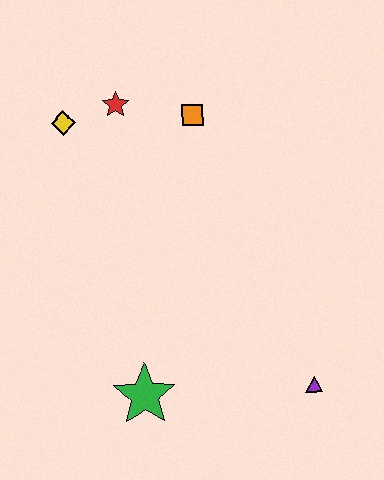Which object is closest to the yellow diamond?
The red star is closest to the yellow diamond.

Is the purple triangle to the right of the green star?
Yes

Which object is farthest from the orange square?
The purple triangle is farthest from the orange square.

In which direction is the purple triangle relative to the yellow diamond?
The purple triangle is below the yellow diamond.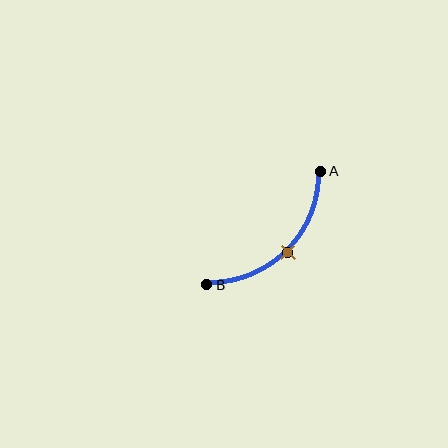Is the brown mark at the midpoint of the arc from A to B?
Yes. The brown mark lies on the arc at equal arc-length from both A and B — it is the arc midpoint.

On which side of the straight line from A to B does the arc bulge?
The arc bulges below and to the right of the straight line connecting A and B.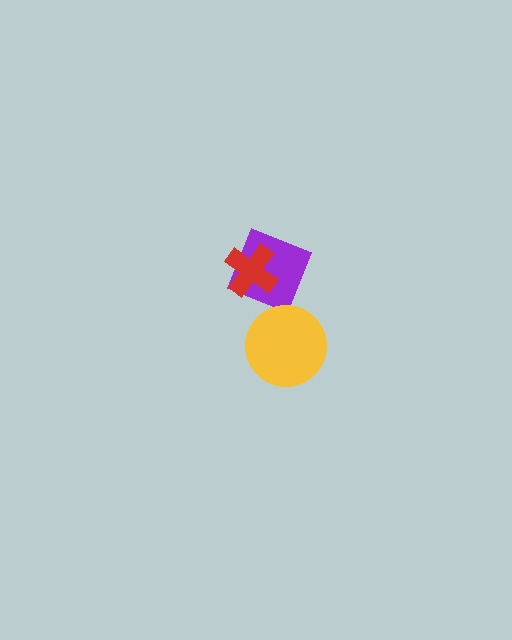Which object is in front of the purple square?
The red cross is in front of the purple square.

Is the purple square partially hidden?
Yes, it is partially covered by another shape.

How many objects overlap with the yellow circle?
0 objects overlap with the yellow circle.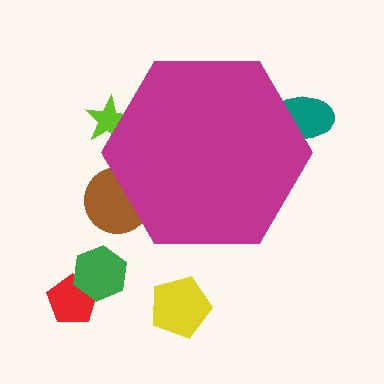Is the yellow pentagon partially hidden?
No, the yellow pentagon is fully visible.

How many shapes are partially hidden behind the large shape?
3 shapes are partially hidden.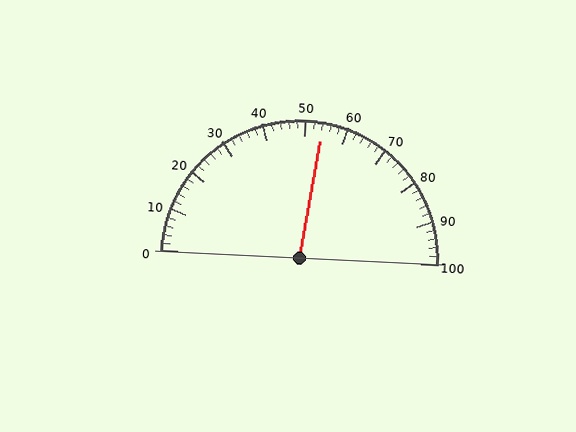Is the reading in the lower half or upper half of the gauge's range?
The reading is in the upper half of the range (0 to 100).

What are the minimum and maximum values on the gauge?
The gauge ranges from 0 to 100.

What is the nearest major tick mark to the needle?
The nearest major tick mark is 50.